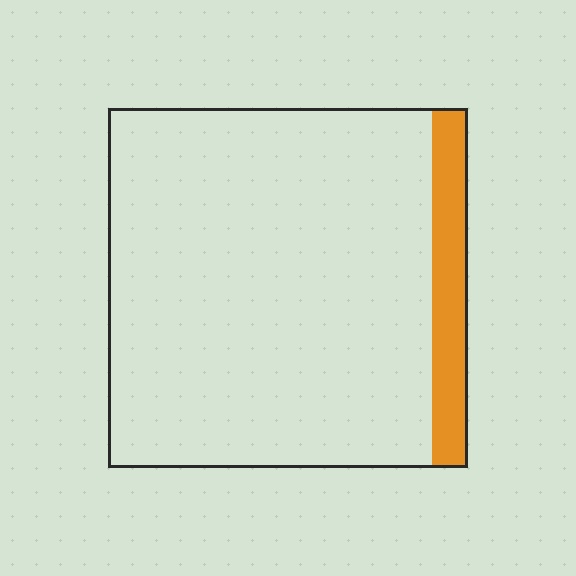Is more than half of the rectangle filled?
No.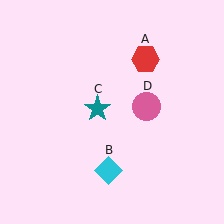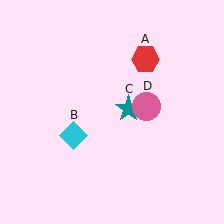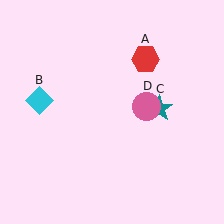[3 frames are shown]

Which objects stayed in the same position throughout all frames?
Red hexagon (object A) and pink circle (object D) remained stationary.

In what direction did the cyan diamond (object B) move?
The cyan diamond (object B) moved up and to the left.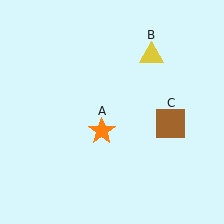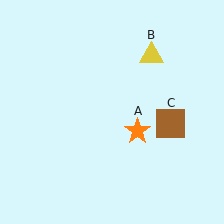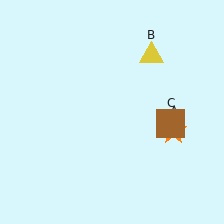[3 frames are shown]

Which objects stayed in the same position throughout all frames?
Yellow triangle (object B) and brown square (object C) remained stationary.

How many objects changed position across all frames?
1 object changed position: orange star (object A).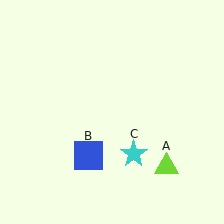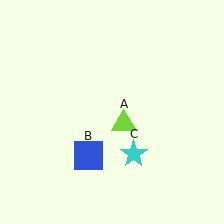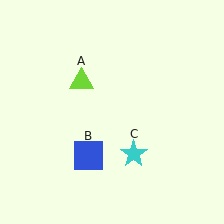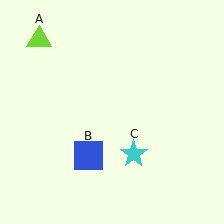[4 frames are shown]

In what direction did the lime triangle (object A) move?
The lime triangle (object A) moved up and to the left.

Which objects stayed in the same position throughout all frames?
Blue square (object B) and cyan star (object C) remained stationary.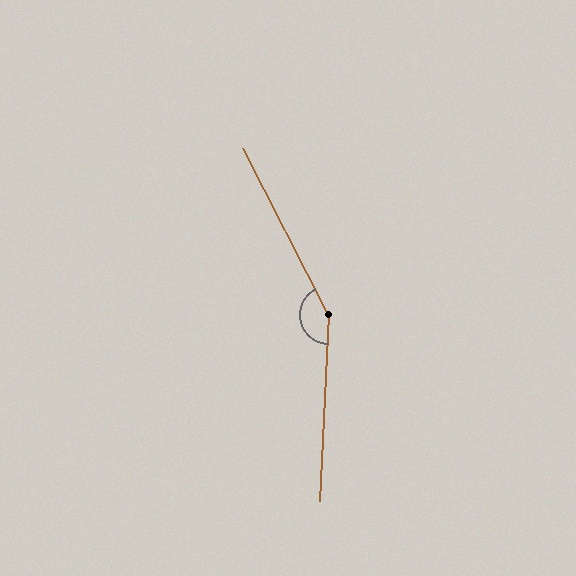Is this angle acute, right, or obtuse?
It is obtuse.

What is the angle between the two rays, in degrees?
Approximately 150 degrees.